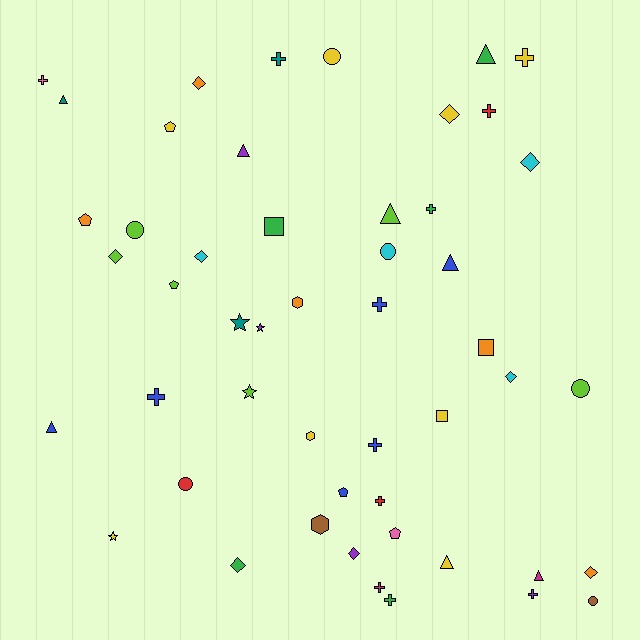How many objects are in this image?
There are 50 objects.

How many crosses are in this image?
There are 12 crosses.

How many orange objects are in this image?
There are 5 orange objects.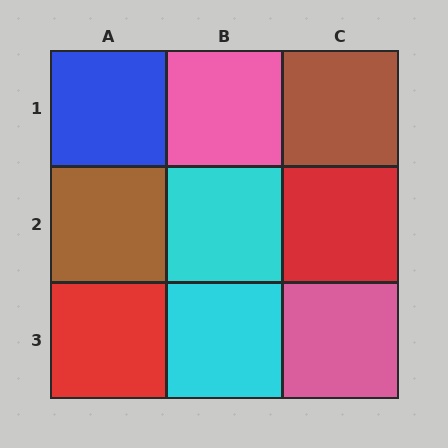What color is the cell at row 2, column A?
Brown.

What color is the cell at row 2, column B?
Cyan.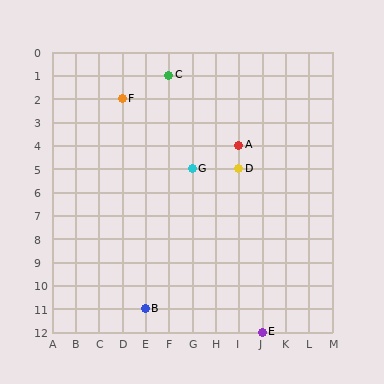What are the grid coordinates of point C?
Point C is at grid coordinates (F, 1).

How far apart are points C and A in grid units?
Points C and A are 3 columns and 3 rows apart (about 4.2 grid units diagonally).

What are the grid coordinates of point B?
Point B is at grid coordinates (E, 11).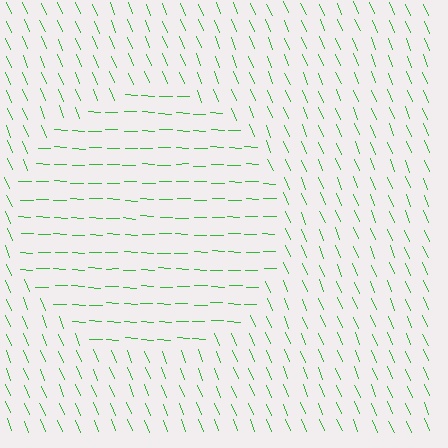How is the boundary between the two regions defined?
The boundary is defined purely by a change in line orientation (approximately 65 degrees difference). All lines are the same color and thickness.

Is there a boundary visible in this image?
Yes, there is a texture boundary formed by a change in line orientation.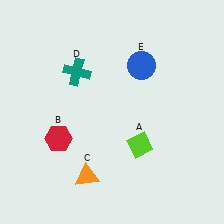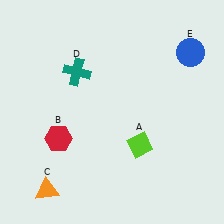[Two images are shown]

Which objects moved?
The objects that moved are: the orange triangle (C), the blue circle (E).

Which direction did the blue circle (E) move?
The blue circle (E) moved right.